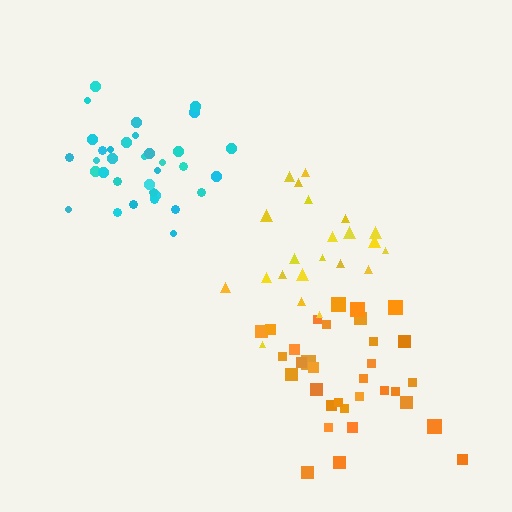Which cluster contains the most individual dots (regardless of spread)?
Cyan (34).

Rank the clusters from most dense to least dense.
orange, cyan, yellow.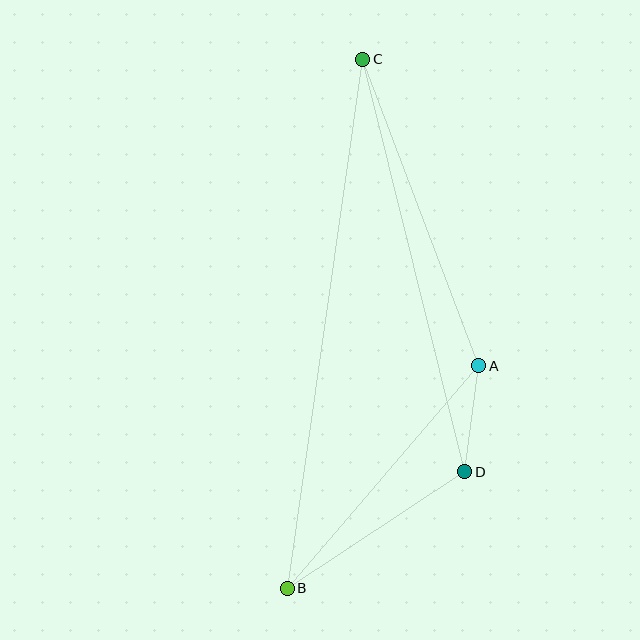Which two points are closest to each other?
Points A and D are closest to each other.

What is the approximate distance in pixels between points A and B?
The distance between A and B is approximately 294 pixels.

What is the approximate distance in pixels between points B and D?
The distance between B and D is approximately 212 pixels.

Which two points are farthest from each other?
Points B and C are farthest from each other.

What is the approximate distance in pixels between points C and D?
The distance between C and D is approximately 424 pixels.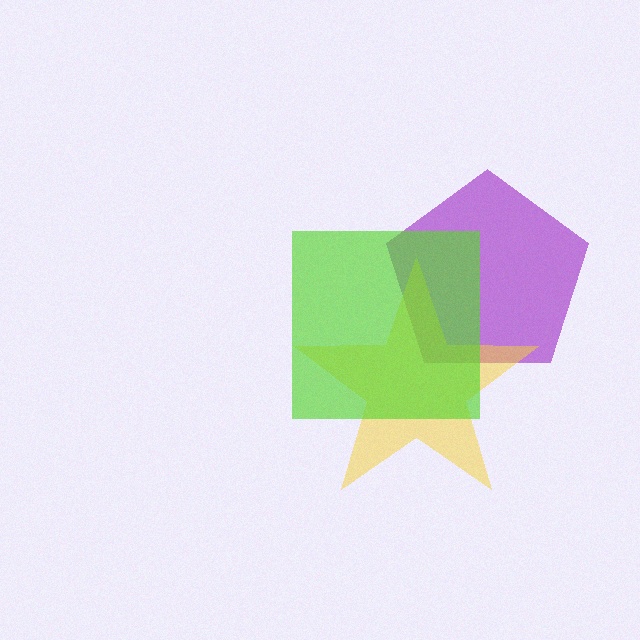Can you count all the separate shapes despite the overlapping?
Yes, there are 3 separate shapes.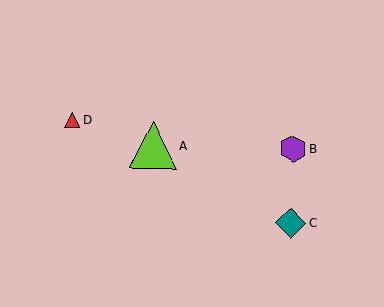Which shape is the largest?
The lime triangle (labeled A) is the largest.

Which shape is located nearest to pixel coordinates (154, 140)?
The lime triangle (labeled A) at (153, 145) is nearest to that location.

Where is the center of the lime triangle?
The center of the lime triangle is at (153, 145).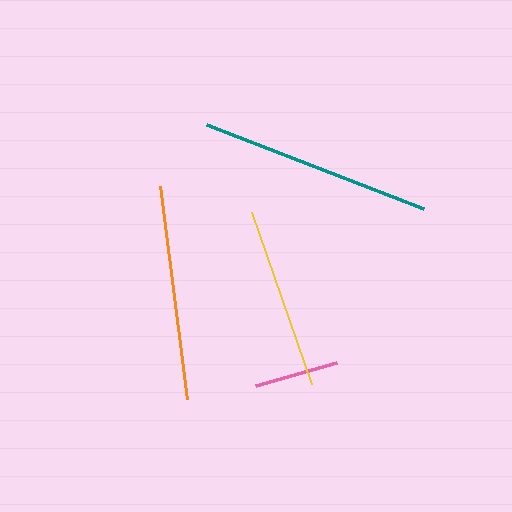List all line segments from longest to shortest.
From longest to shortest: teal, orange, yellow, pink.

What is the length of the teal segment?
The teal segment is approximately 232 pixels long.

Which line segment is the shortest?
The pink line is the shortest at approximately 84 pixels.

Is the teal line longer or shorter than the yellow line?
The teal line is longer than the yellow line.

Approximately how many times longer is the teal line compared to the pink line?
The teal line is approximately 2.8 times the length of the pink line.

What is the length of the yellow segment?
The yellow segment is approximately 182 pixels long.